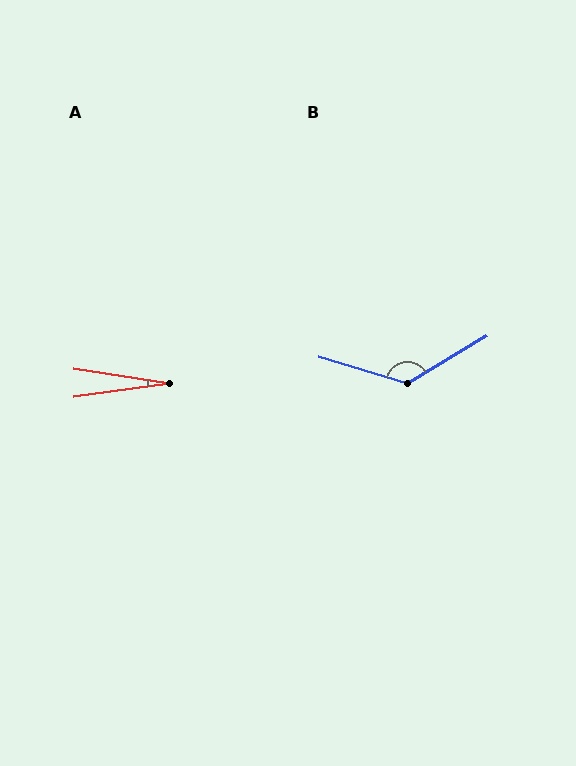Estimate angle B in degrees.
Approximately 132 degrees.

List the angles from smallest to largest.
A (17°), B (132°).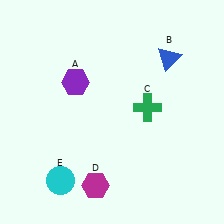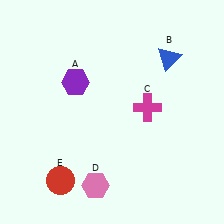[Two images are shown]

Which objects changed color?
C changed from green to magenta. D changed from magenta to pink. E changed from cyan to red.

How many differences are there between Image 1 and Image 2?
There are 3 differences between the two images.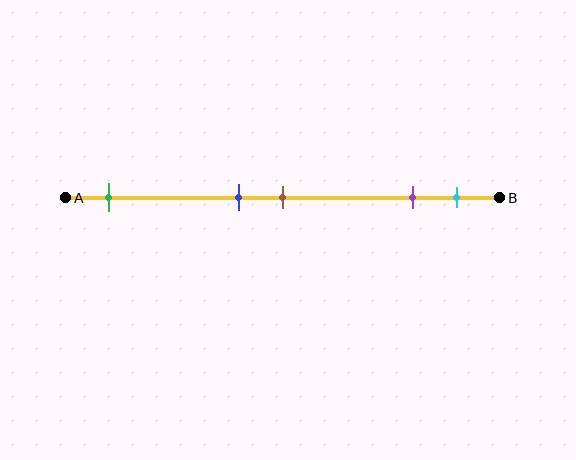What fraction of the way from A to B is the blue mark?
The blue mark is approximately 40% (0.4) of the way from A to B.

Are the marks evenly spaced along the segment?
No, the marks are not evenly spaced.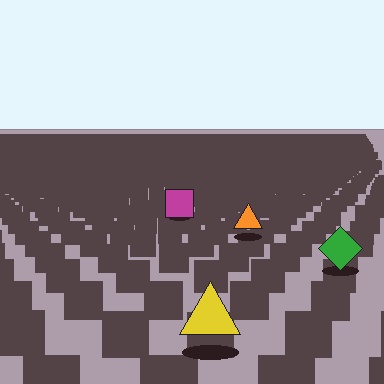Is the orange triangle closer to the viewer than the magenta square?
Yes. The orange triangle is closer — you can tell from the texture gradient: the ground texture is coarser near it.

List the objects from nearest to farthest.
From nearest to farthest: the yellow triangle, the green diamond, the orange triangle, the magenta square.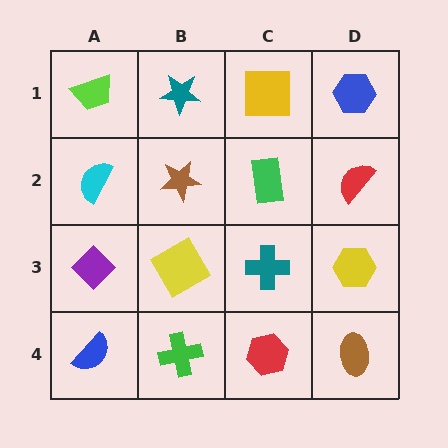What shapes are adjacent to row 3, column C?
A green rectangle (row 2, column C), a red hexagon (row 4, column C), a yellow diamond (row 3, column B), a yellow hexagon (row 3, column D).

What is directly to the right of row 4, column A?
A green cross.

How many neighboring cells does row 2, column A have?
3.